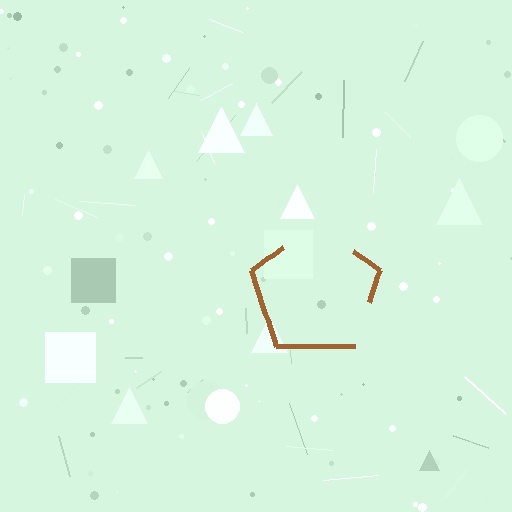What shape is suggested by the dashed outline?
The dashed outline suggests a pentagon.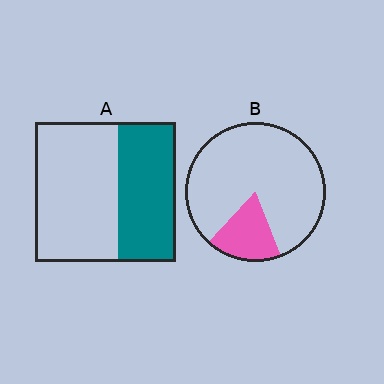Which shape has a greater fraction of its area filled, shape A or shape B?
Shape A.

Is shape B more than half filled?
No.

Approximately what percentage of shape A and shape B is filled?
A is approximately 40% and B is approximately 20%.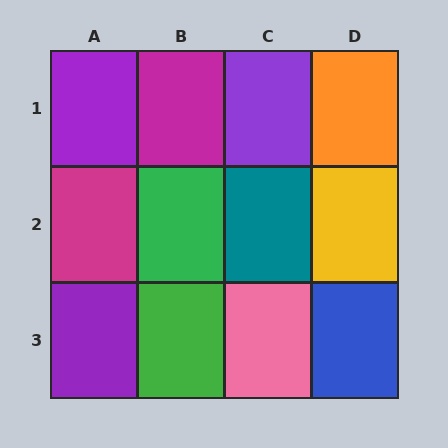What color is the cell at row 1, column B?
Magenta.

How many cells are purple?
3 cells are purple.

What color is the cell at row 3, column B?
Green.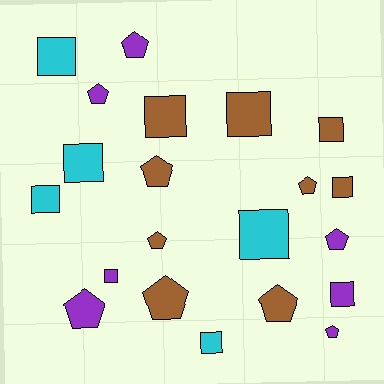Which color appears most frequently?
Brown, with 9 objects.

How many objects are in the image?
There are 21 objects.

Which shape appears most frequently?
Square, with 11 objects.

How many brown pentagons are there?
There are 5 brown pentagons.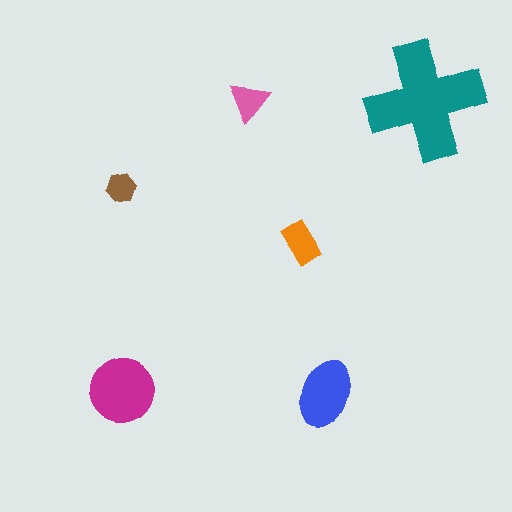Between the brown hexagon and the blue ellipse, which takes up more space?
The blue ellipse.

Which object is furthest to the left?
The brown hexagon is leftmost.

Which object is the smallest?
The brown hexagon.